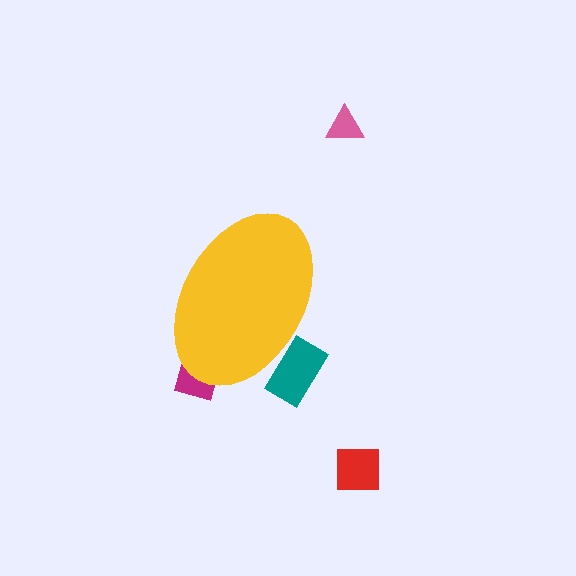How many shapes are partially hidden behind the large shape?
2 shapes are partially hidden.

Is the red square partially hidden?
No, the red square is fully visible.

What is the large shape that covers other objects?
A yellow ellipse.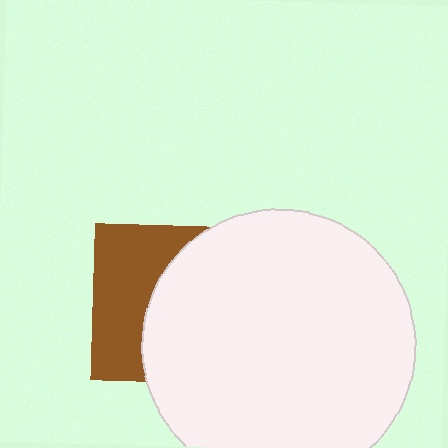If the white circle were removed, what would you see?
You would see the complete brown square.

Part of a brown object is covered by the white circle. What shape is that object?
It is a square.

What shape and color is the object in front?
The object in front is a white circle.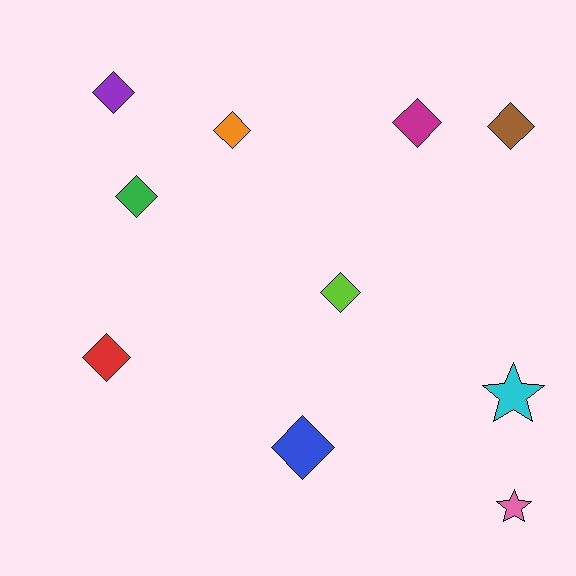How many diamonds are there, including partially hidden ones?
There are 8 diamonds.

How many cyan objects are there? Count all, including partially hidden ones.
There is 1 cyan object.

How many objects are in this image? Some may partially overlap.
There are 10 objects.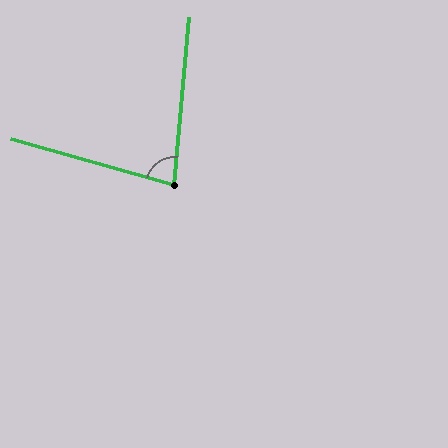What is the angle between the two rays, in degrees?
Approximately 79 degrees.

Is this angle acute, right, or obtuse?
It is acute.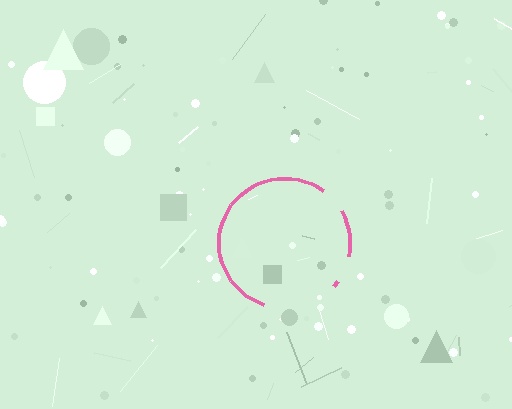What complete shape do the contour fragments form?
The contour fragments form a circle.